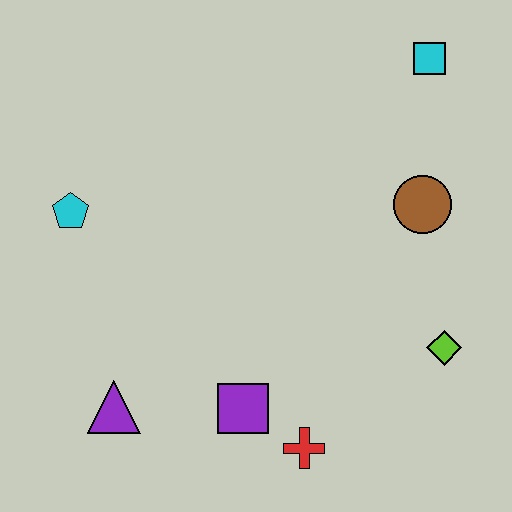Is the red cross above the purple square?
No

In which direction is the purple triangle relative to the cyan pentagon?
The purple triangle is below the cyan pentagon.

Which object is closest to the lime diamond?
The brown circle is closest to the lime diamond.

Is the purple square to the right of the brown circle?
No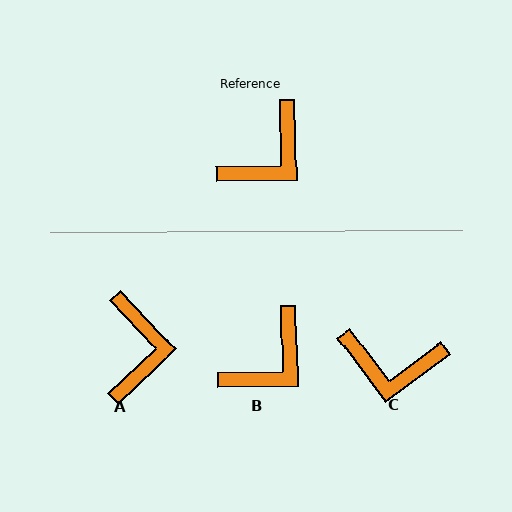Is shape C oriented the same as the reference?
No, it is off by about 55 degrees.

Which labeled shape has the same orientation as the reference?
B.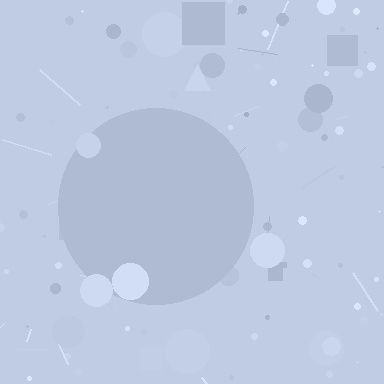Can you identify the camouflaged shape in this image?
The camouflaged shape is a circle.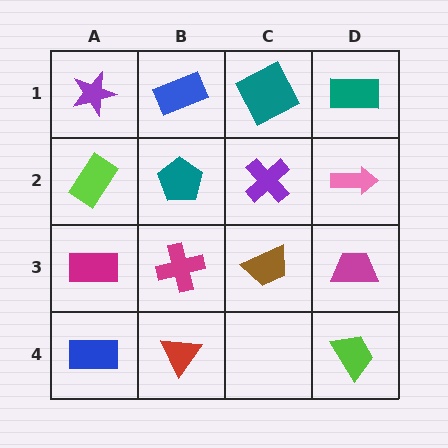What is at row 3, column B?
A magenta cross.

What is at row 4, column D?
A lime trapezoid.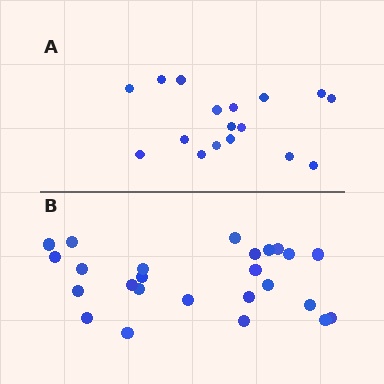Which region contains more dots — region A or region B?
Region B (the bottom region) has more dots.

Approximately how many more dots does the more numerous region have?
Region B has roughly 8 or so more dots than region A.